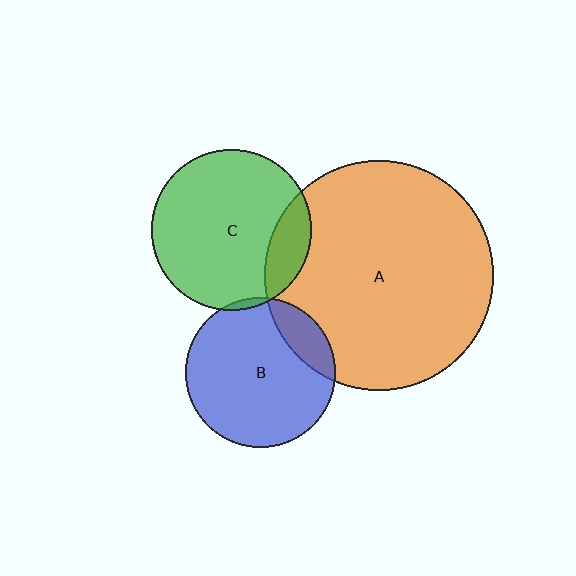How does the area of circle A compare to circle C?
Approximately 2.0 times.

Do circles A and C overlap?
Yes.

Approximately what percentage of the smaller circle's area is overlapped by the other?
Approximately 15%.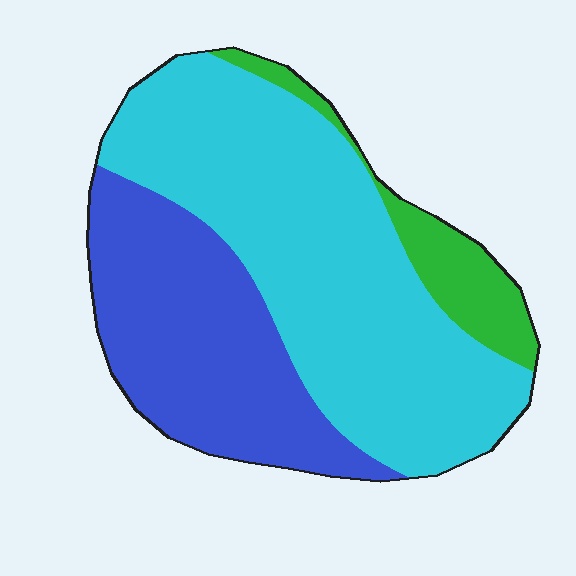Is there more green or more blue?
Blue.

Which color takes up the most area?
Cyan, at roughly 55%.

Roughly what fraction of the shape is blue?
Blue covers roughly 35% of the shape.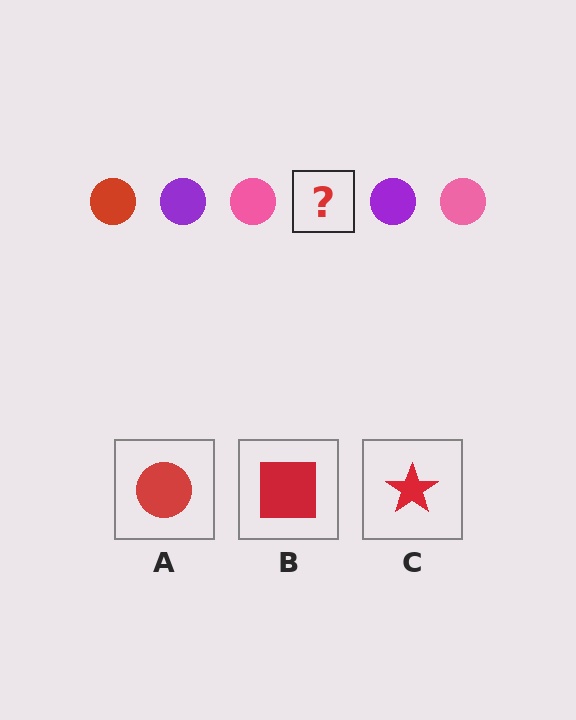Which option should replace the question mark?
Option A.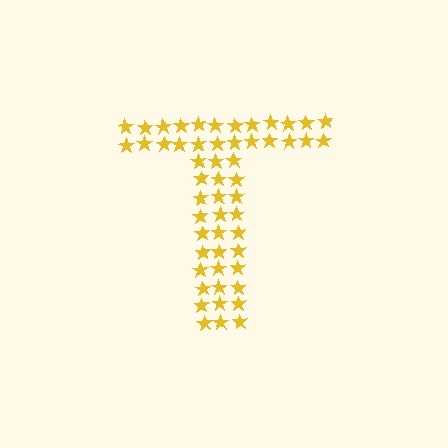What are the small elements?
The small elements are stars.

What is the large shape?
The large shape is the letter T.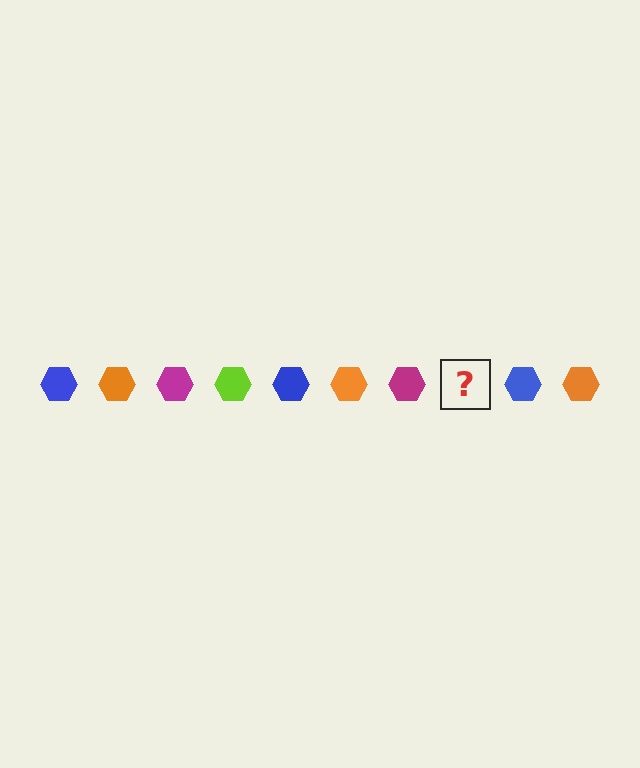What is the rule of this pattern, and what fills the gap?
The rule is that the pattern cycles through blue, orange, magenta, lime hexagons. The gap should be filled with a lime hexagon.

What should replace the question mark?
The question mark should be replaced with a lime hexagon.